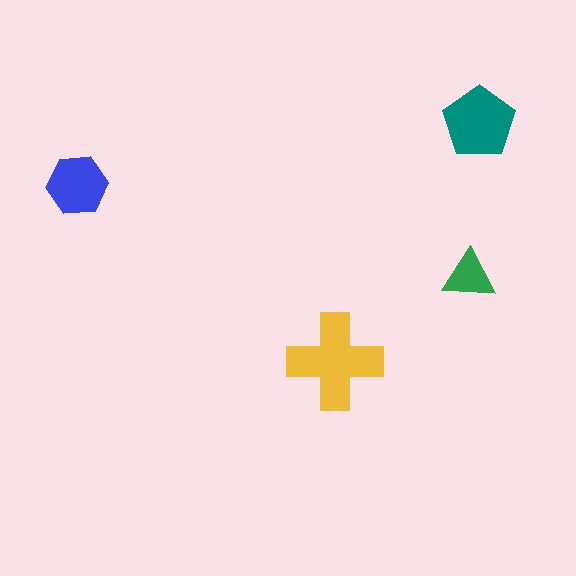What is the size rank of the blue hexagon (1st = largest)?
3rd.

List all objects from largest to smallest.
The yellow cross, the teal pentagon, the blue hexagon, the green triangle.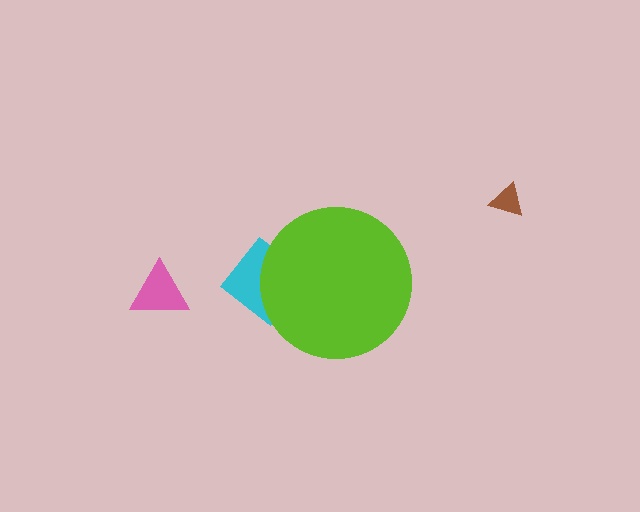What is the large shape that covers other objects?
A lime circle.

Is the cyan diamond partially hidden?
Yes, the cyan diamond is partially hidden behind the lime circle.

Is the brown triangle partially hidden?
No, the brown triangle is fully visible.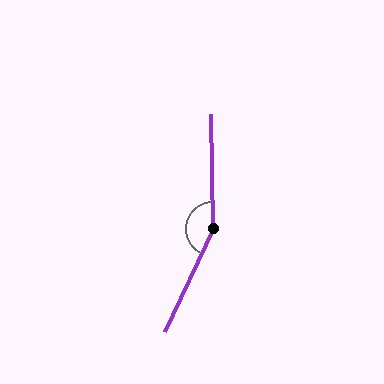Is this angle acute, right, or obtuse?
It is obtuse.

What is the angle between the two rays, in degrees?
Approximately 154 degrees.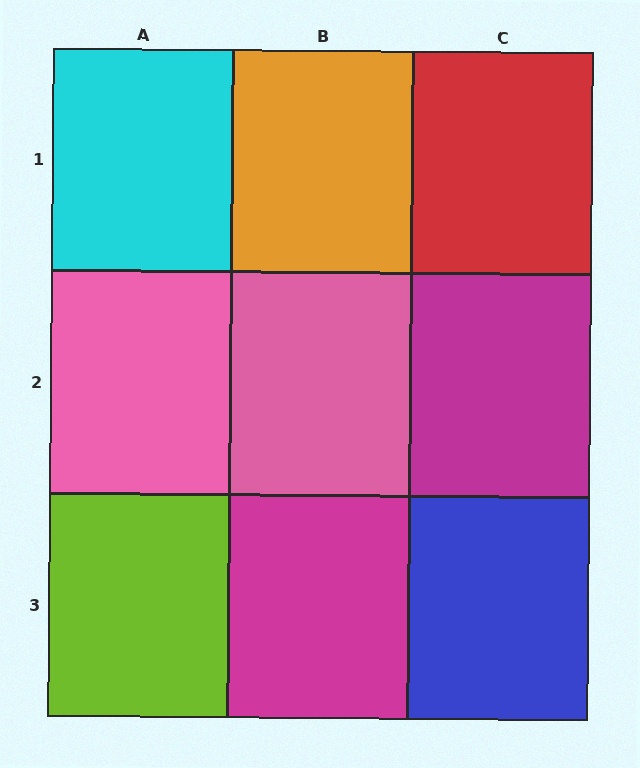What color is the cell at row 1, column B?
Orange.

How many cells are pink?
2 cells are pink.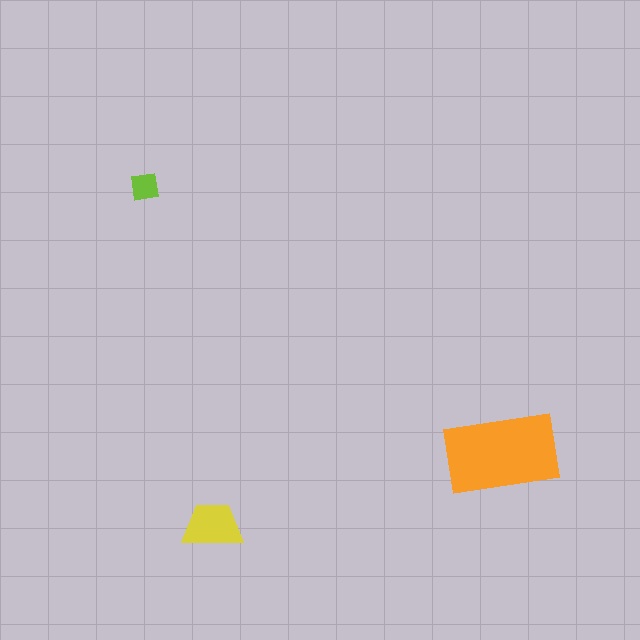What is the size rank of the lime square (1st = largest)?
3rd.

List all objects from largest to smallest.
The orange rectangle, the yellow trapezoid, the lime square.